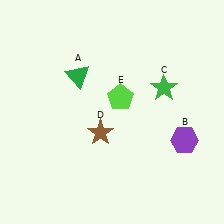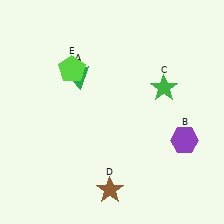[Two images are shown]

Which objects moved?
The objects that moved are: the brown star (D), the lime pentagon (E).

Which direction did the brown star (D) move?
The brown star (D) moved down.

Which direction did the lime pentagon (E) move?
The lime pentagon (E) moved left.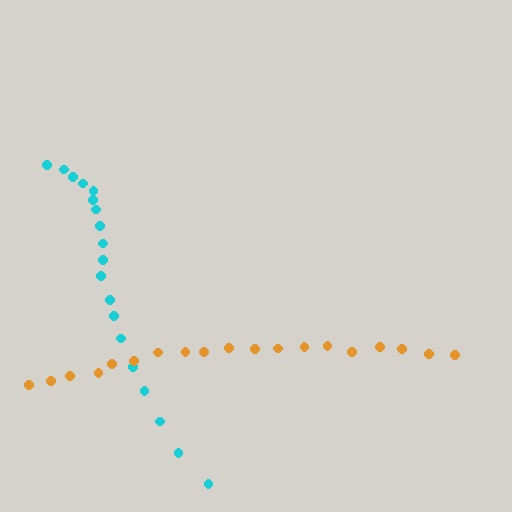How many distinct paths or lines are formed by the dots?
There are 2 distinct paths.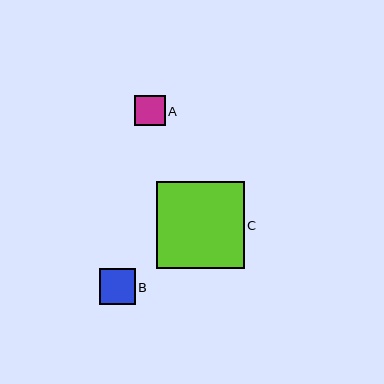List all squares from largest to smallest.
From largest to smallest: C, B, A.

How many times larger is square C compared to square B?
Square C is approximately 2.4 times the size of square B.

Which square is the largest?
Square C is the largest with a size of approximately 87 pixels.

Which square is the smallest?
Square A is the smallest with a size of approximately 31 pixels.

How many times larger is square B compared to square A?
Square B is approximately 1.2 times the size of square A.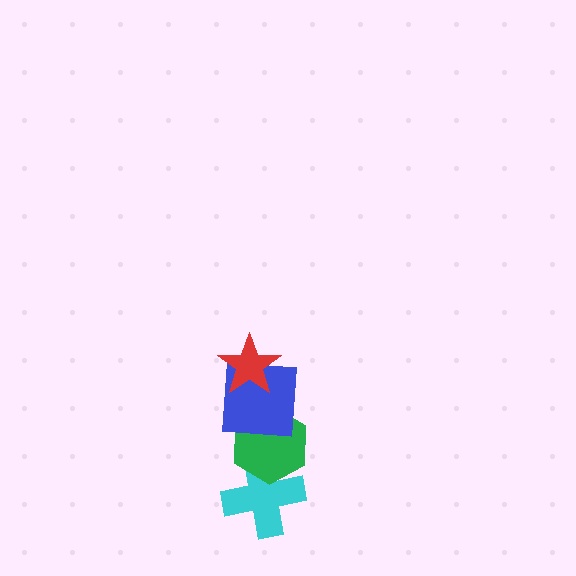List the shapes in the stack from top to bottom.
From top to bottom: the red star, the blue square, the green hexagon, the cyan cross.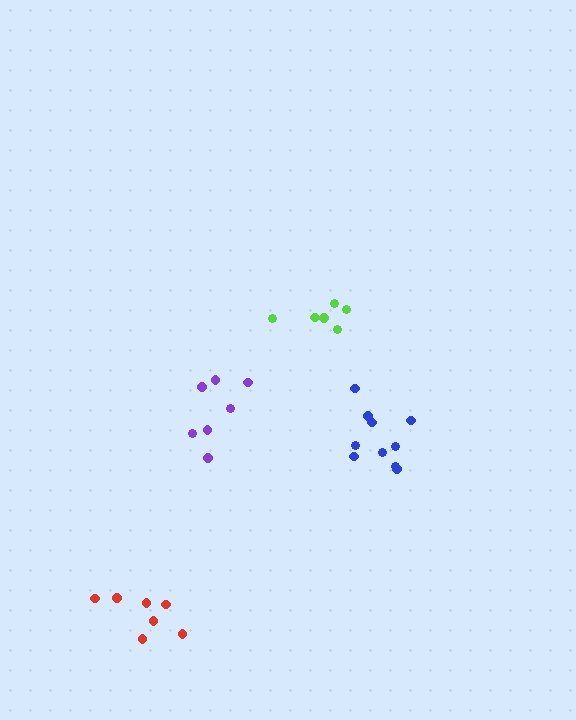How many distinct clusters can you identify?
There are 4 distinct clusters.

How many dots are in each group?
Group 1: 7 dots, Group 2: 10 dots, Group 3: 6 dots, Group 4: 7 dots (30 total).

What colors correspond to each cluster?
The clusters are colored: red, blue, lime, purple.